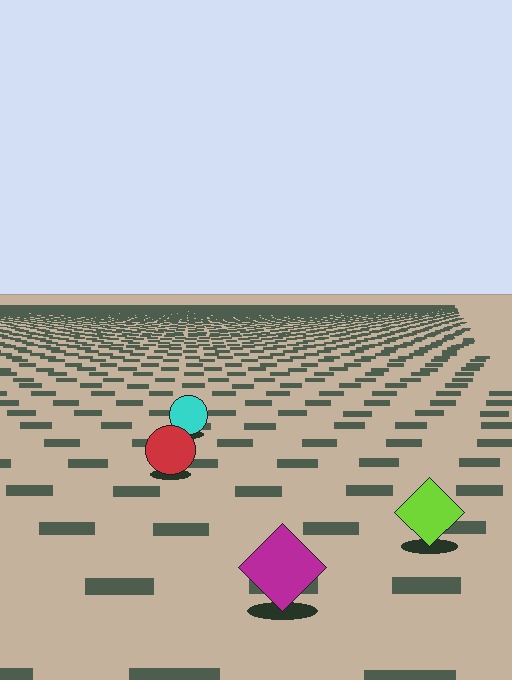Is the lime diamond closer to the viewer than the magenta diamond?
No. The magenta diamond is closer — you can tell from the texture gradient: the ground texture is coarser near it.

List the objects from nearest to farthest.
From nearest to farthest: the magenta diamond, the lime diamond, the red circle, the cyan circle.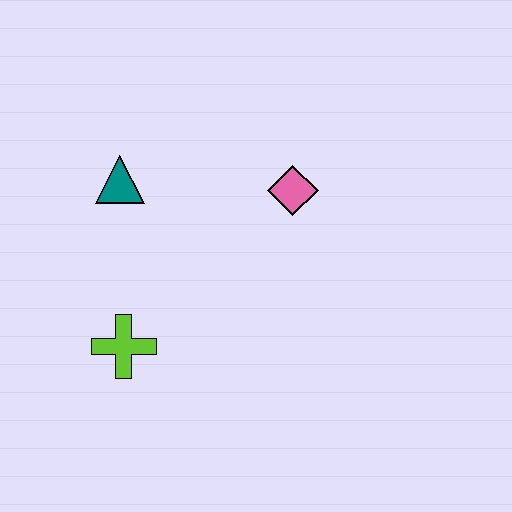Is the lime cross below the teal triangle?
Yes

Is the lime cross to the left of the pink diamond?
Yes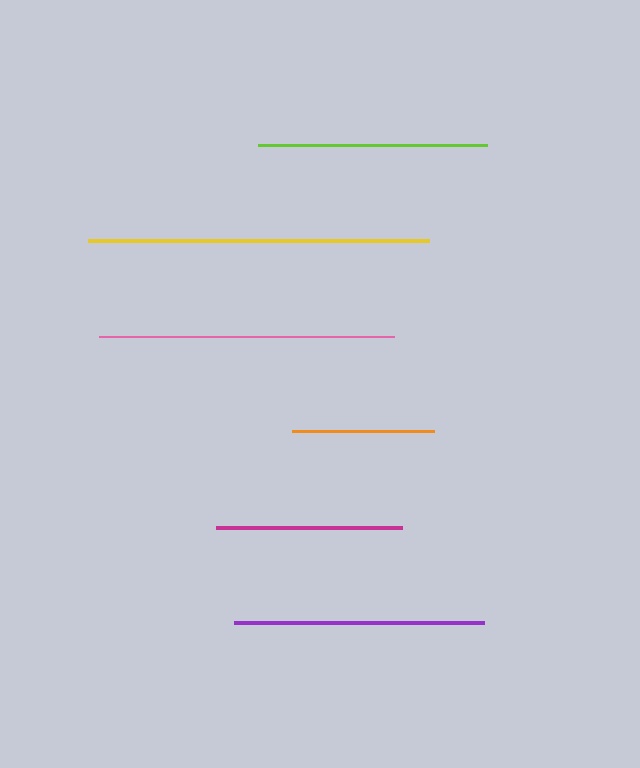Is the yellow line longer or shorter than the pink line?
The yellow line is longer than the pink line.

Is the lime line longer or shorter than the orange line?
The lime line is longer than the orange line.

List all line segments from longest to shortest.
From longest to shortest: yellow, pink, purple, lime, magenta, orange.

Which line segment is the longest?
The yellow line is the longest at approximately 342 pixels.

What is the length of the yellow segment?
The yellow segment is approximately 342 pixels long.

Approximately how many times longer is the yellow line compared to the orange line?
The yellow line is approximately 2.4 times the length of the orange line.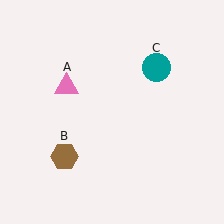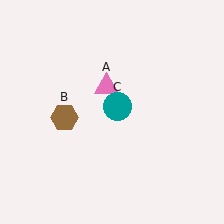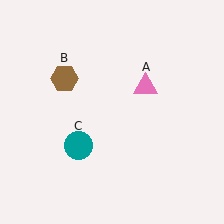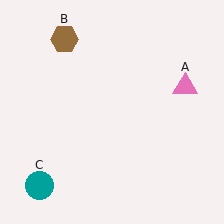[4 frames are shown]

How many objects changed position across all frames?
3 objects changed position: pink triangle (object A), brown hexagon (object B), teal circle (object C).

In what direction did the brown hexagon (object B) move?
The brown hexagon (object B) moved up.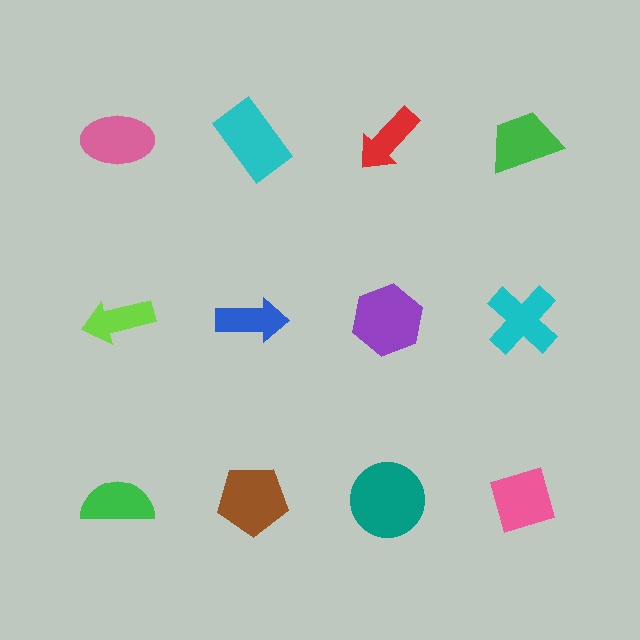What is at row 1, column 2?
A cyan rectangle.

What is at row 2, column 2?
A blue arrow.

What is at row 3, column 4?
A pink diamond.